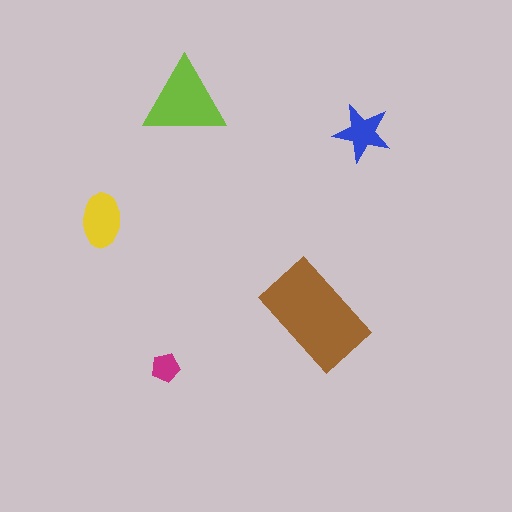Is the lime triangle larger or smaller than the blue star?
Larger.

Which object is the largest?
The brown rectangle.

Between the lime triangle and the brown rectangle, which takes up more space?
The brown rectangle.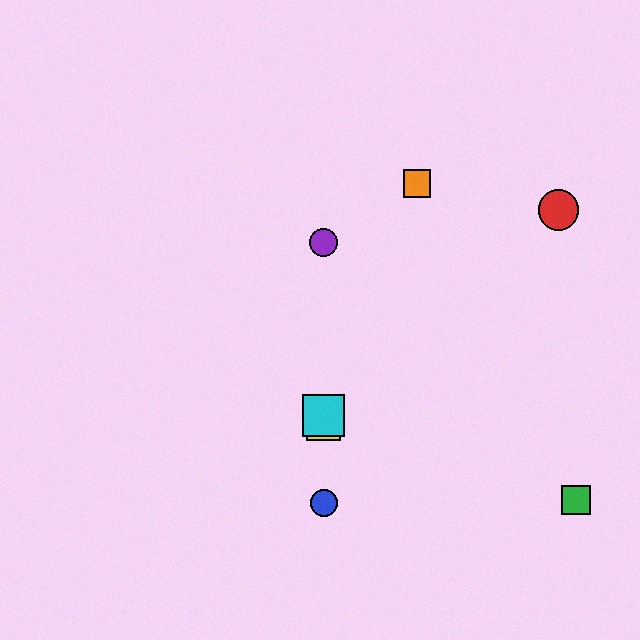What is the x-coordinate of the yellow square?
The yellow square is at x≈324.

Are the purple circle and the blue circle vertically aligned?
Yes, both are at x≈324.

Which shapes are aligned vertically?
The blue circle, the yellow square, the purple circle, the cyan square are aligned vertically.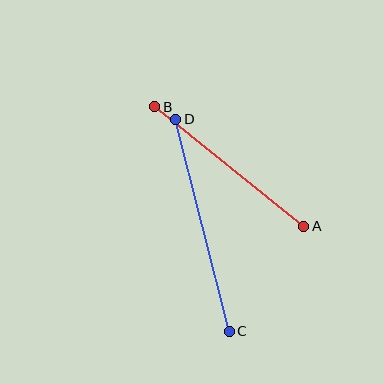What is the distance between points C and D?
The distance is approximately 219 pixels.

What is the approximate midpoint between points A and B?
The midpoint is at approximately (229, 167) pixels.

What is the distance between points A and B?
The distance is approximately 191 pixels.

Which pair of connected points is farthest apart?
Points C and D are farthest apart.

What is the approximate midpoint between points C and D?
The midpoint is at approximately (202, 225) pixels.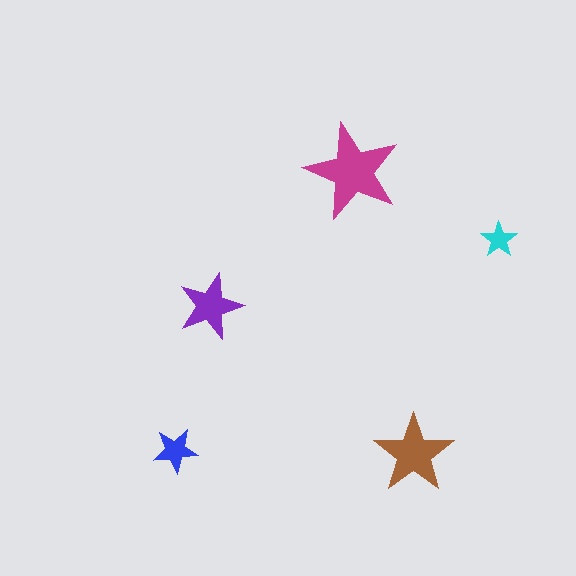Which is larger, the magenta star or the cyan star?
The magenta one.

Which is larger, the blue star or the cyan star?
The blue one.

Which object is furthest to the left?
The blue star is leftmost.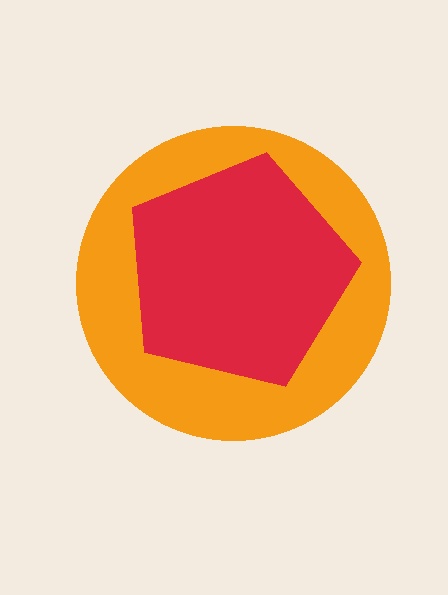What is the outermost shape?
The orange circle.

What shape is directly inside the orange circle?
The red pentagon.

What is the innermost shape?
The red pentagon.